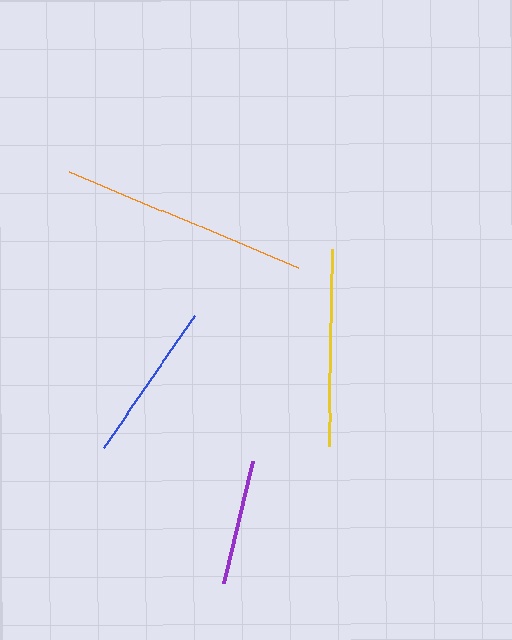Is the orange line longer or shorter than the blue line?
The orange line is longer than the blue line.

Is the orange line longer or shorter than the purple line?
The orange line is longer than the purple line.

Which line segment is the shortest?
The purple line is the shortest at approximately 125 pixels.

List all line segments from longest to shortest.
From longest to shortest: orange, yellow, blue, purple.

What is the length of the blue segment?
The blue segment is approximately 160 pixels long.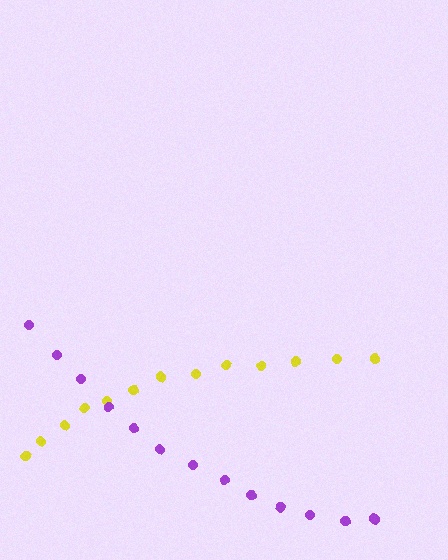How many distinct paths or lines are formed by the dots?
There are 2 distinct paths.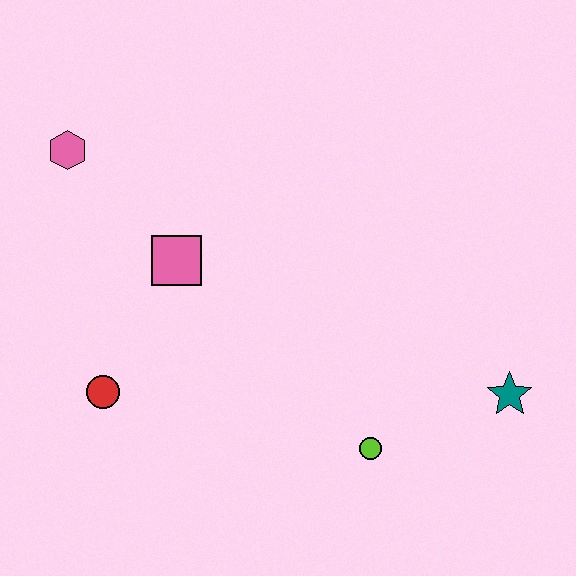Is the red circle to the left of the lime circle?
Yes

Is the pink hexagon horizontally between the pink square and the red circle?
No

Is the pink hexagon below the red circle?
No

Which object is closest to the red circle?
The pink square is closest to the red circle.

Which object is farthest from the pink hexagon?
The teal star is farthest from the pink hexagon.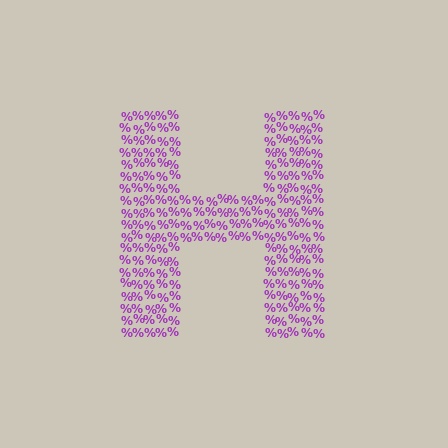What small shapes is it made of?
It is made of small percent signs.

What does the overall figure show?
The overall figure shows the letter H.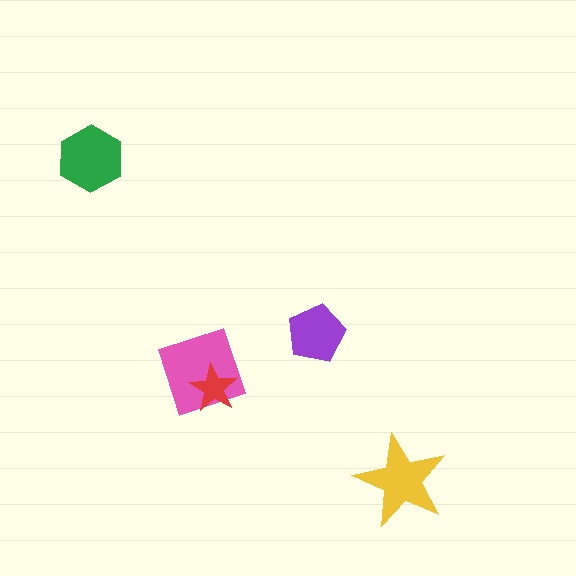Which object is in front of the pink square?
The red star is in front of the pink square.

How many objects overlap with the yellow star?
0 objects overlap with the yellow star.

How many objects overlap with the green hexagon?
0 objects overlap with the green hexagon.